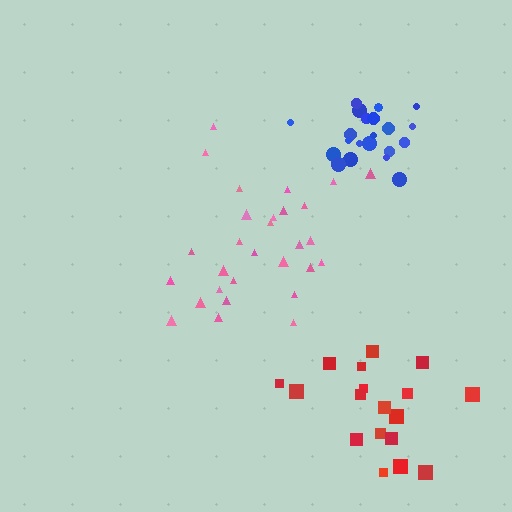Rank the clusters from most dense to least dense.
blue, pink, red.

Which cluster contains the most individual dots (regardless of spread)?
Pink (29).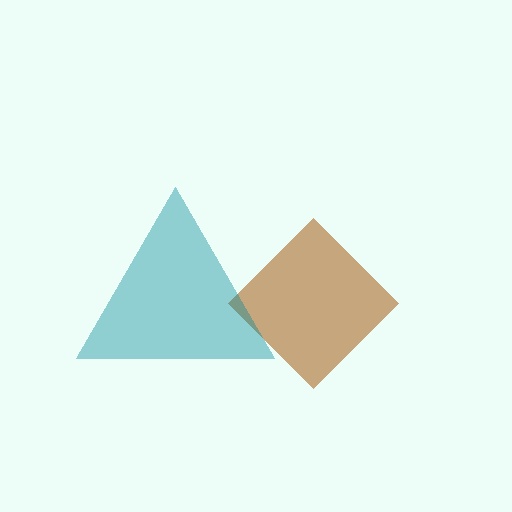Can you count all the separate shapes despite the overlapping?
Yes, there are 2 separate shapes.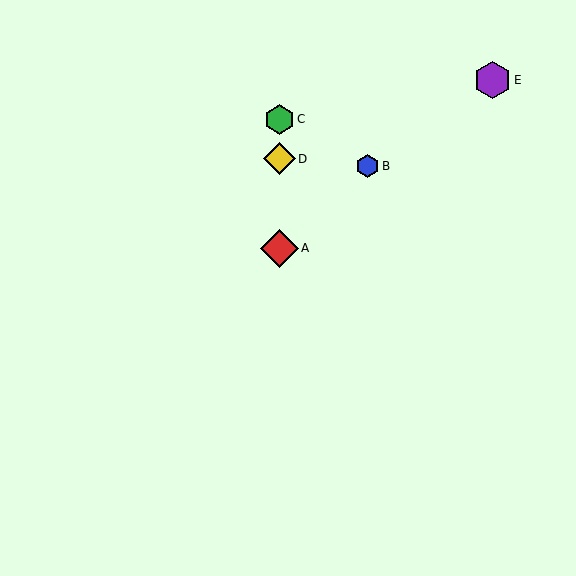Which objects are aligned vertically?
Objects A, C, D are aligned vertically.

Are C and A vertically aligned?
Yes, both are at x≈279.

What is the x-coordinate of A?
Object A is at x≈279.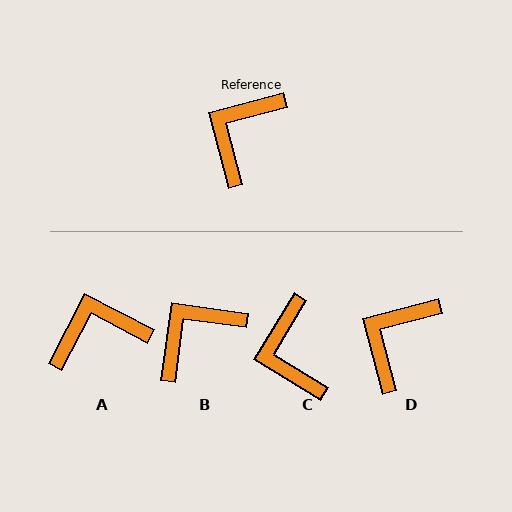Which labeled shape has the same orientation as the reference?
D.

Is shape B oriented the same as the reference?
No, it is off by about 22 degrees.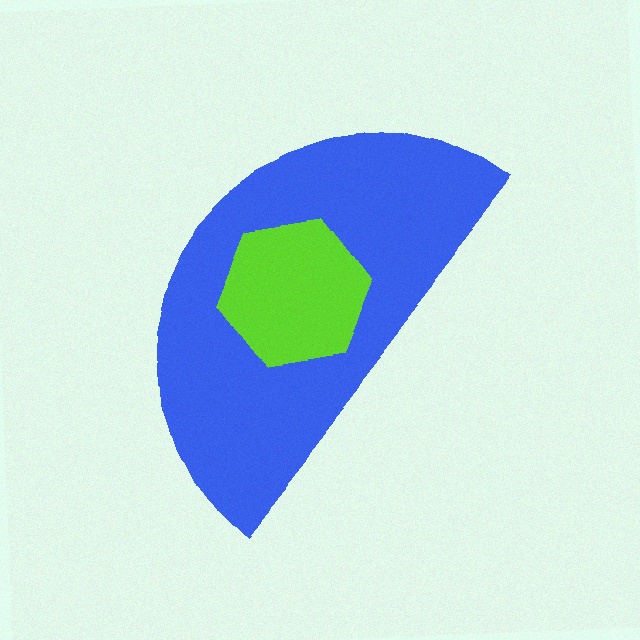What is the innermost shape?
The lime hexagon.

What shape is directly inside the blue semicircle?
The lime hexagon.